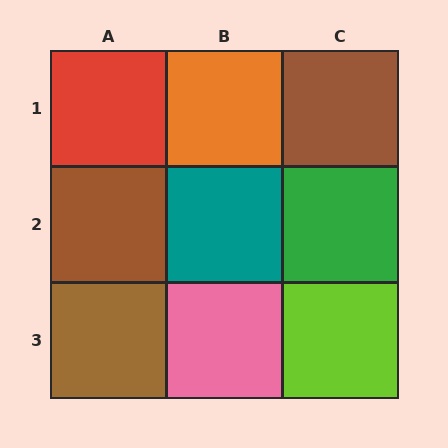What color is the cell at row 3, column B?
Pink.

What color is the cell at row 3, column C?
Lime.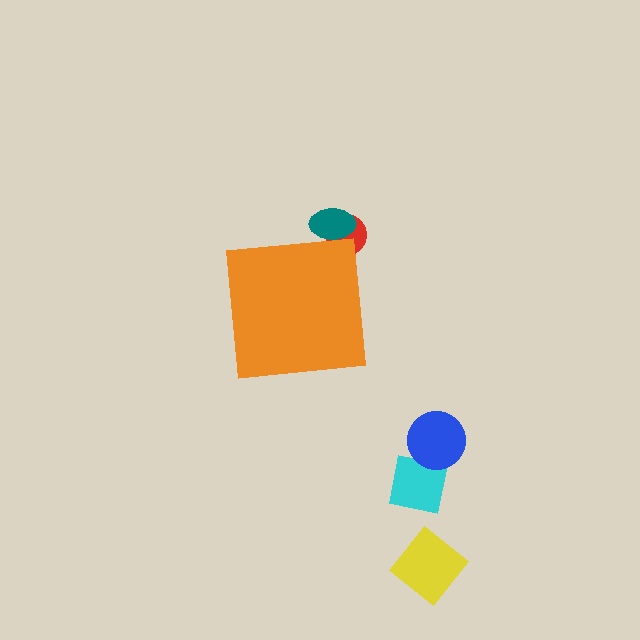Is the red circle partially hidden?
Yes, the red circle is partially hidden behind the orange square.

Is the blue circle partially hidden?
No, the blue circle is fully visible.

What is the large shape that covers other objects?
An orange square.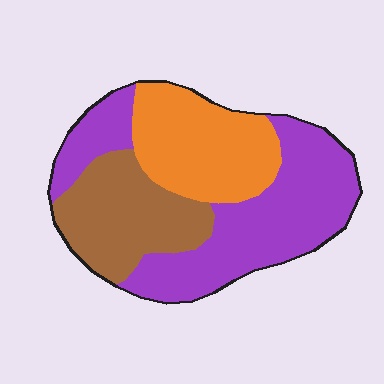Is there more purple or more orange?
Purple.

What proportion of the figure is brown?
Brown takes up about one quarter (1/4) of the figure.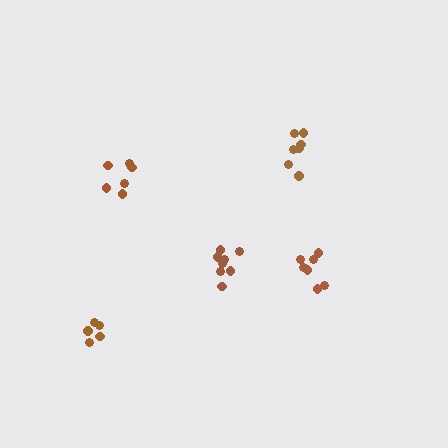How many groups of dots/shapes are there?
There are 5 groups.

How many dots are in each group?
Group 1: 7 dots, Group 2: 8 dots, Group 3: 6 dots, Group 4: 5 dots, Group 5: 7 dots (33 total).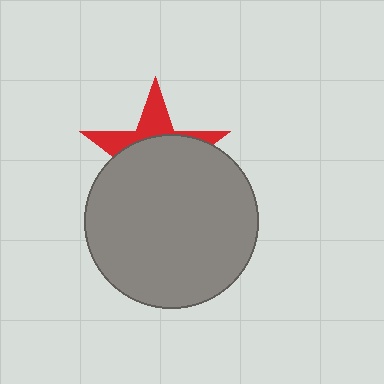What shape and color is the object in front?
The object in front is a gray circle.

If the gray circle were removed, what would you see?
You would see the complete red star.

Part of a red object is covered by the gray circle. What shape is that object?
It is a star.